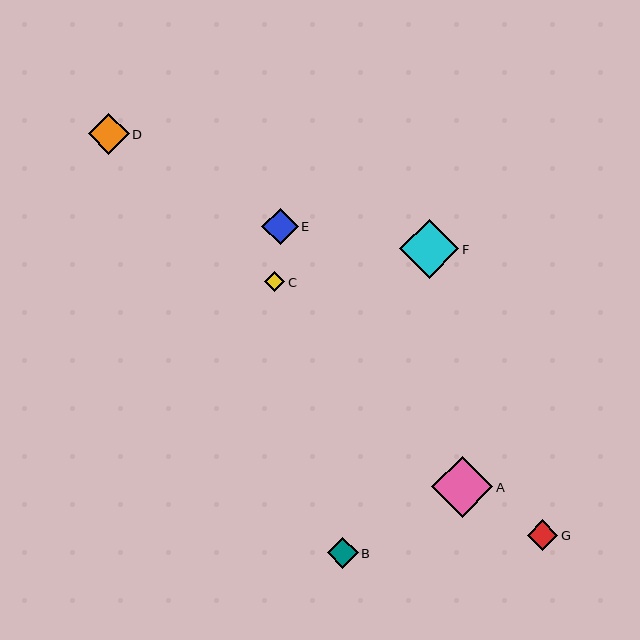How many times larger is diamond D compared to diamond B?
Diamond D is approximately 1.3 times the size of diamond B.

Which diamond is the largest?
Diamond A is the largest with a size of approximately 61 pixels.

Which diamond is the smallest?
Diamond C is the smallest with a size of approximately 20 pixels.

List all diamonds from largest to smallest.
From largest to smallest: A, F, D, E, B, G, C.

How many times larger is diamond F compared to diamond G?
Diamond F is approximately 1.9 times the size of diamond G.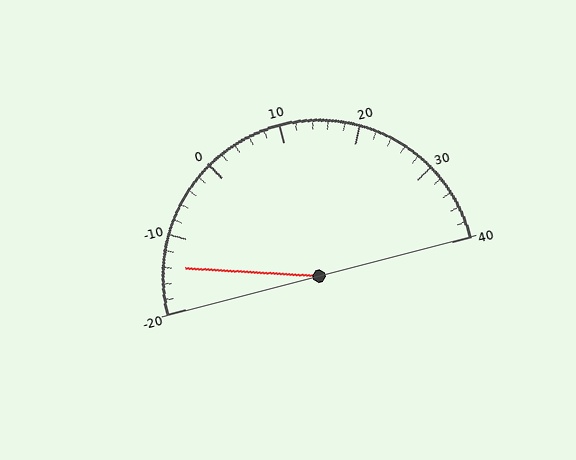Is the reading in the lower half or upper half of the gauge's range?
The reading is in the lower half of the range (-20 to 40).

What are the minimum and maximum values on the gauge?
The gauge ranges from -20 to 40.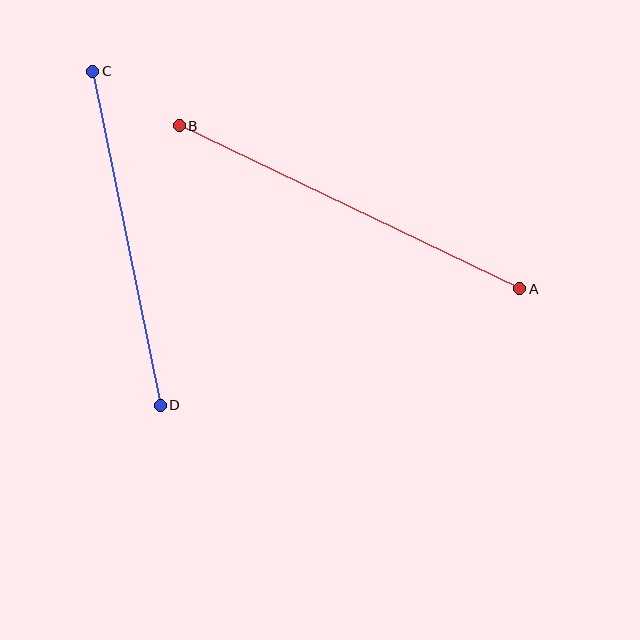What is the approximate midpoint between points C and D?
The midpoint is at approximately (126, 238) pixels.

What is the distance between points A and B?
The distance is approximately 377 pixels.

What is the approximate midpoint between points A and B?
The midpoint is at approximately (349, 207) pixels.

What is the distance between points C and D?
The distance is approximately 340 pixels.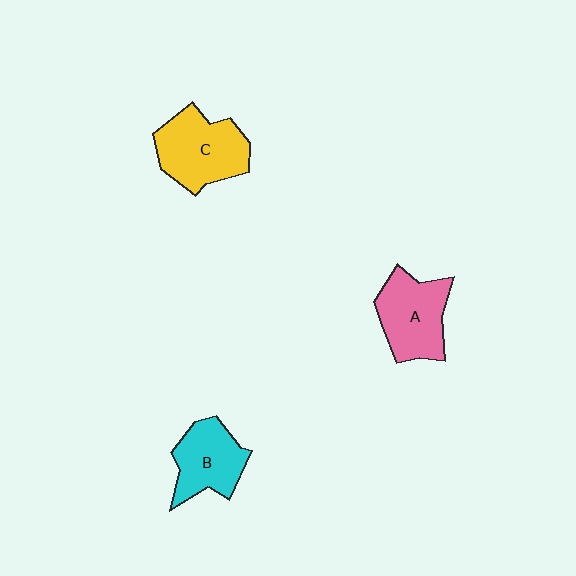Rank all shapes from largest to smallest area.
From largest to smallest: C (yellow), A (pink), B (cyan).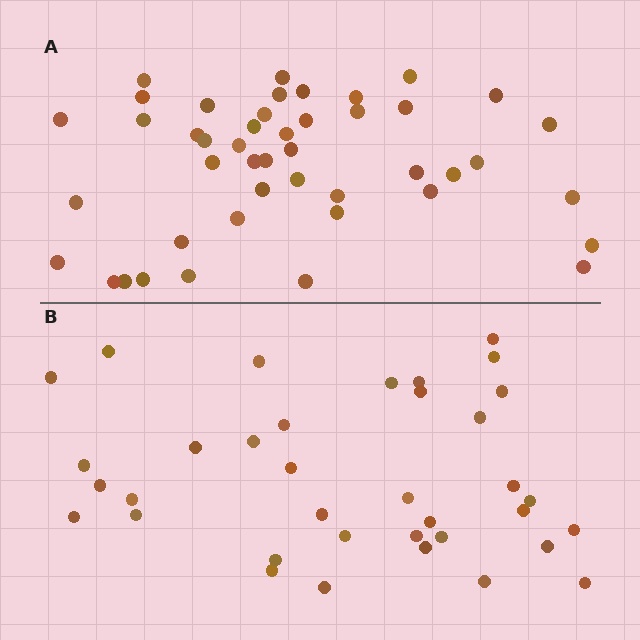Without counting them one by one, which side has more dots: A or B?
Region A (the top region) has more dots.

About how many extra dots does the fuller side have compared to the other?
Region A has roughly 8 or so more dots than region B.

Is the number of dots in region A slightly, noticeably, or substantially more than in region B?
Region A has noticeably more, but not dramatically so. The ratio is roughly 1.2 to 1.